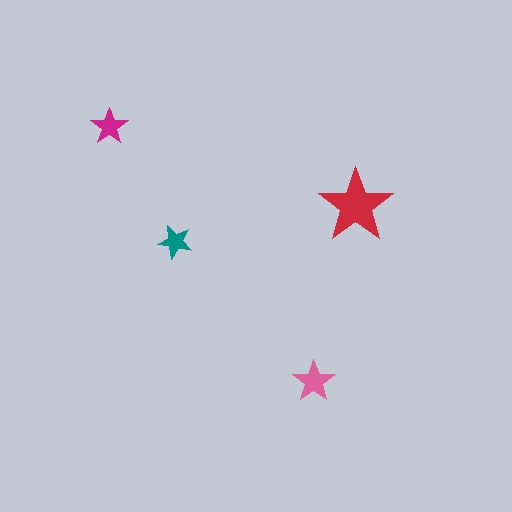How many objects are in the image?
There are 4 objects in the image.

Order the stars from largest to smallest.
the red one, the pink one, the magenta one, the teal one.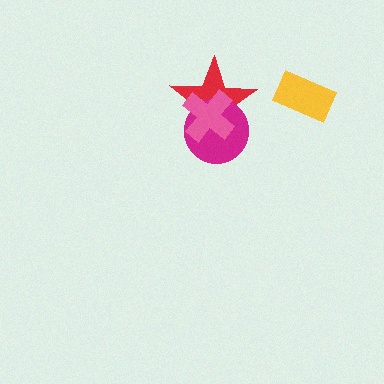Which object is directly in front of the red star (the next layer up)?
The magenta circle is directly in front of the red star.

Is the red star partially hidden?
Yes, it is partially covered by another shape.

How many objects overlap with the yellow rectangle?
0 objects overlap with the yellow rectangle.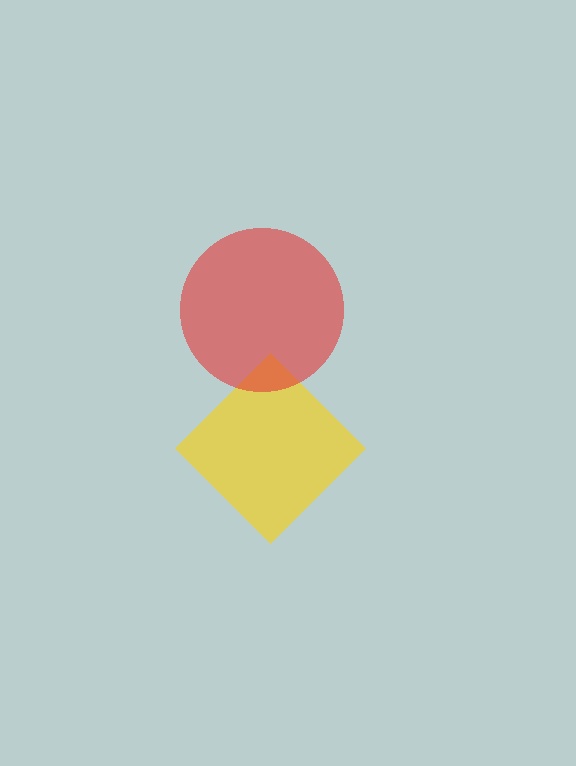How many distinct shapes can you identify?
There are 2 distinct shapes: a yellow diamond, a red circle.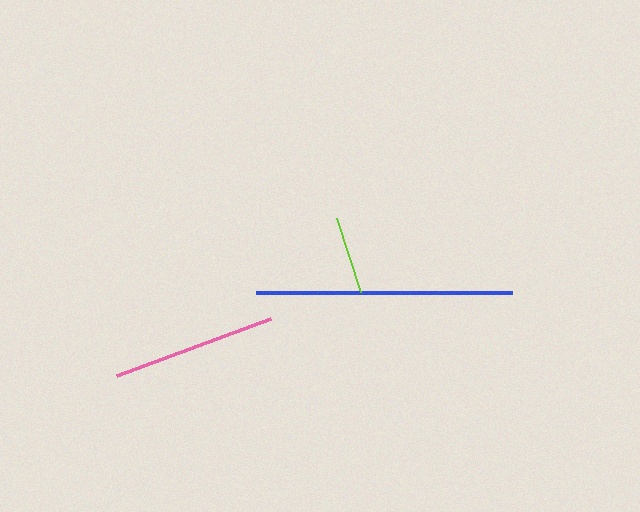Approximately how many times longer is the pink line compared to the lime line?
The pink line is approximately 2.1 times the length of the lime line.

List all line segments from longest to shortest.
From longest to shortest: blue, pink, lime.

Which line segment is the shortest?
The lime line is the shortest at approximately 78 pixels.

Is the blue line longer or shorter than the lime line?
The blue line is longer than the lime line.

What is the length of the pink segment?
The pink segment is approximately 164 pixels long.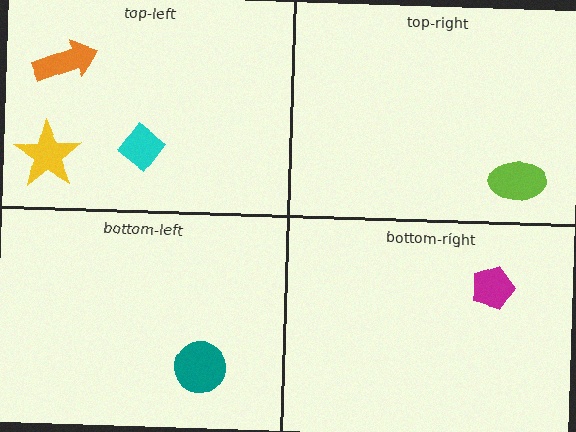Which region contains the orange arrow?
The top-left region.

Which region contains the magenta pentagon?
The bottom-right region.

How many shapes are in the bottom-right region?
1.